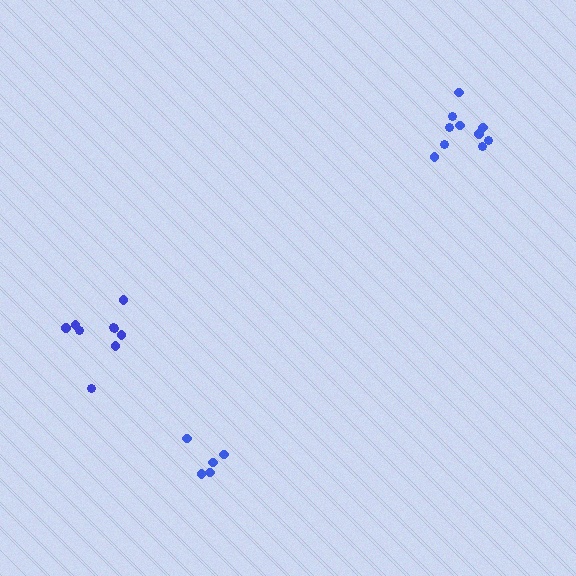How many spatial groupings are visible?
There are 3 spatial groupings.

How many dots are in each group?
Group 1: 9 dots, Group 2: 5 dots, Group 3: 10 dots (24 total).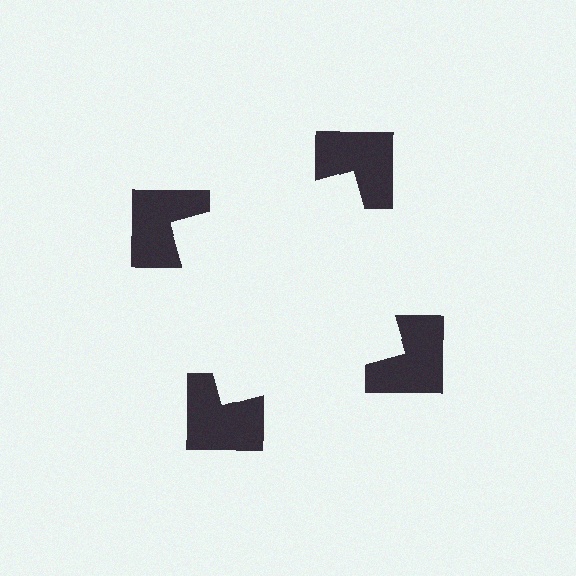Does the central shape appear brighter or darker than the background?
It typically appears slightly brighter than the background, even though no actual brightness change is drawn.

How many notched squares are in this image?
There are 4 — one at each vertex of the illusory square.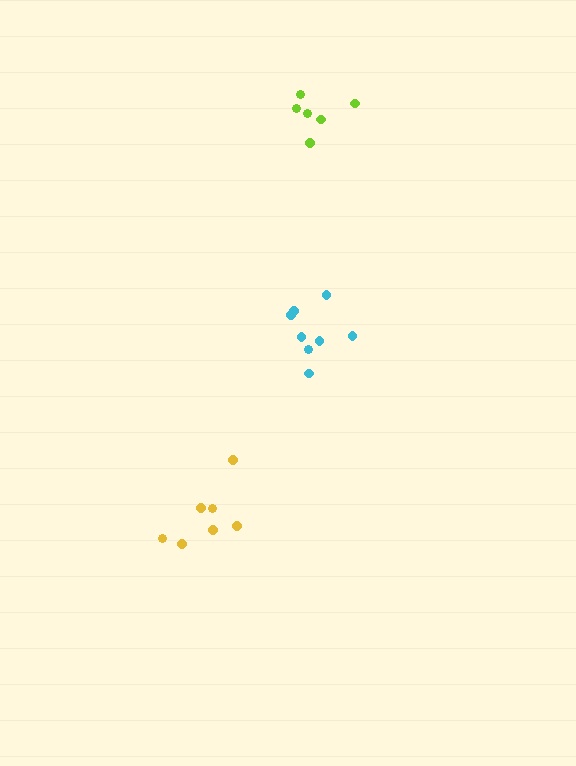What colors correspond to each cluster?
The clusters are colored: lime, yellow, cyan.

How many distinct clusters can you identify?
There are 3 distinct clusters.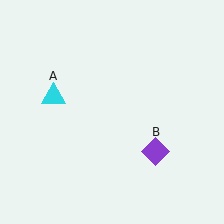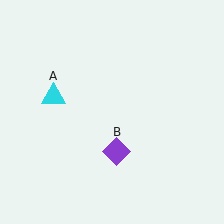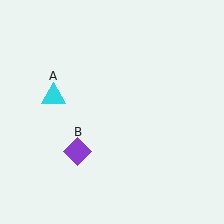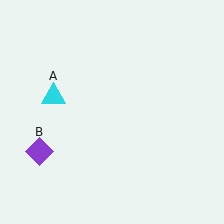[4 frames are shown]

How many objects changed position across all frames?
1 object changed position: purple diamond (object B).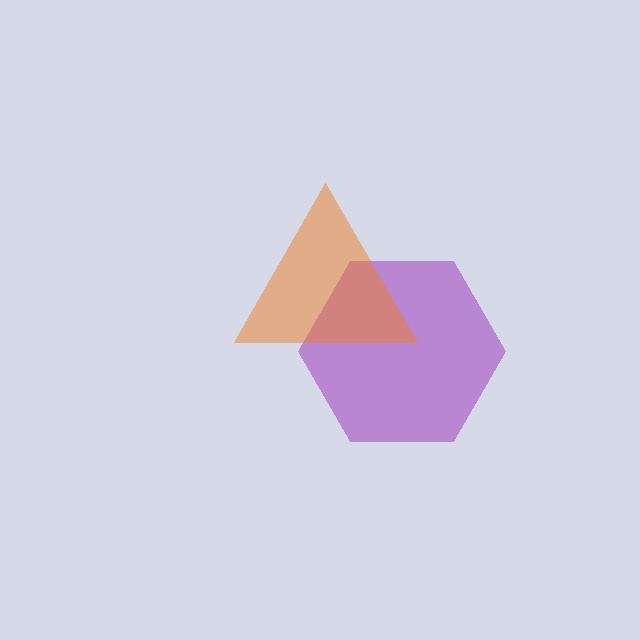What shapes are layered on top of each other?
The layered shapes are: a purple hexagon, an orange triangle.